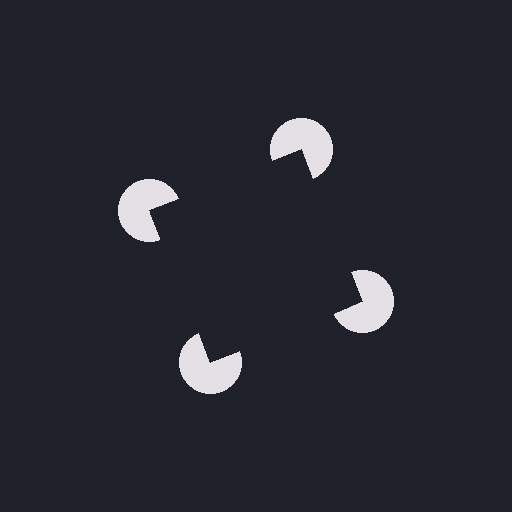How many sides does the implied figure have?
4 sides.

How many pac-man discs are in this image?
There are 4 — one at each vertex of the illusory square.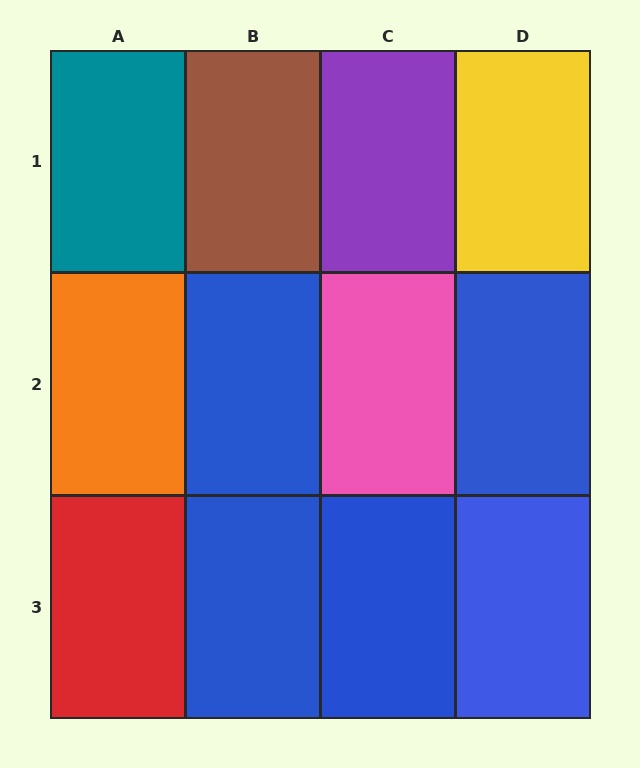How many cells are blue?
5 cells are blue.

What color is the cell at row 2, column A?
Orange.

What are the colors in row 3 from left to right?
Red, blue, blue, blue.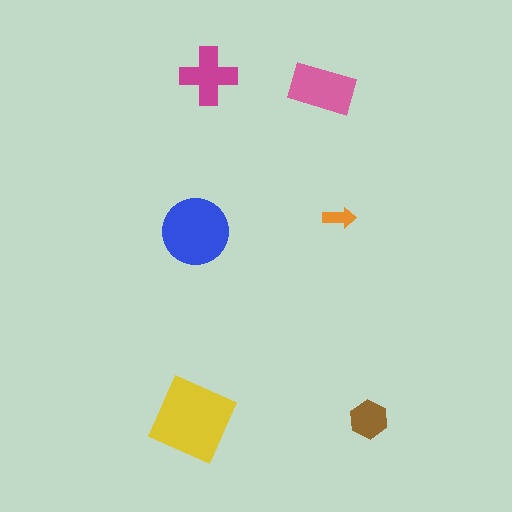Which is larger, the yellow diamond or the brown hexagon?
The yellow diamond.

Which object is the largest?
The yellow diamond.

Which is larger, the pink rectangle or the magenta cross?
The pink rectangle.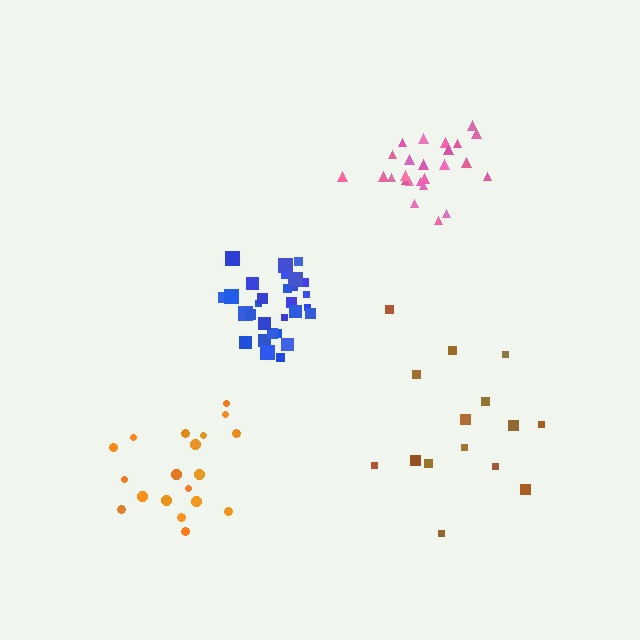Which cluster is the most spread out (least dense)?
Brown.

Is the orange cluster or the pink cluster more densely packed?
Pink.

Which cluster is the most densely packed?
Blue.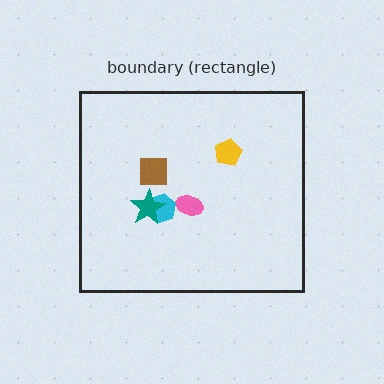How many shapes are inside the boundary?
5 inside, 0 outside.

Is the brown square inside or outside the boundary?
Inside.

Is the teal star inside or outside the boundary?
Inside.